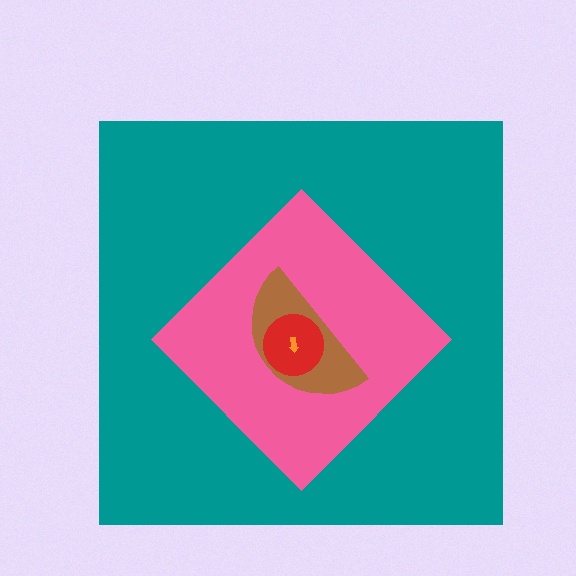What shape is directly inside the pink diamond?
The brown semicircle.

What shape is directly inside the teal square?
The pink diamond.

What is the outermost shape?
The teal square.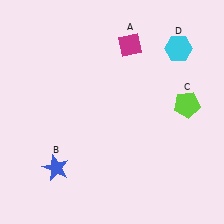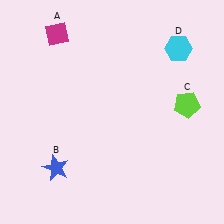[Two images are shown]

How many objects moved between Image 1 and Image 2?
1 object moved between the two images.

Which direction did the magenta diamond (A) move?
The magenta diamond (A) moved left.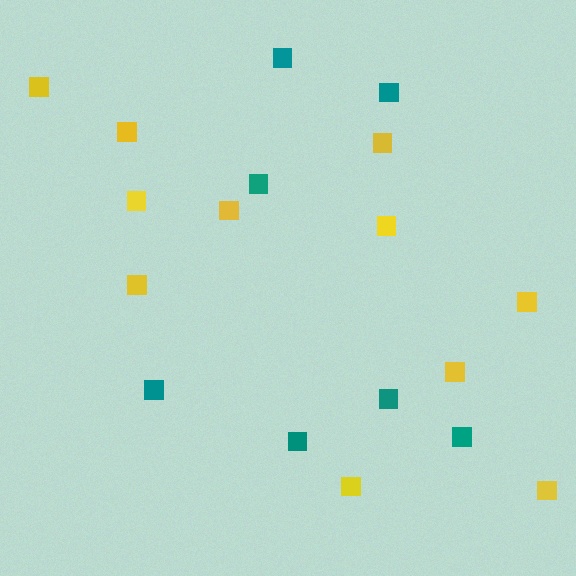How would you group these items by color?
There are 2 groups: one group of teal squares (7) and one group of yellow squares (11).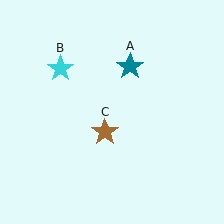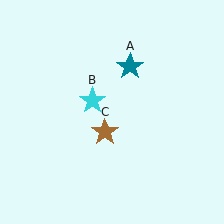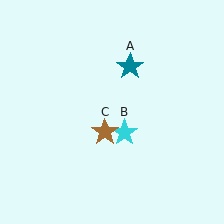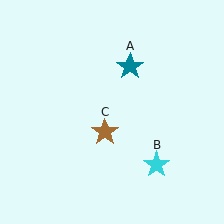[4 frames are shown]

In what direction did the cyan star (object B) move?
The cyan star (object B) moved down and to the right.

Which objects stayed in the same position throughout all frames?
Teal star (object A) and brown star (object C) remained stationary.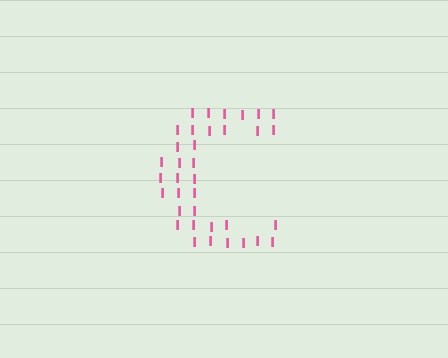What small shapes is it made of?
It is made of small letter I's.